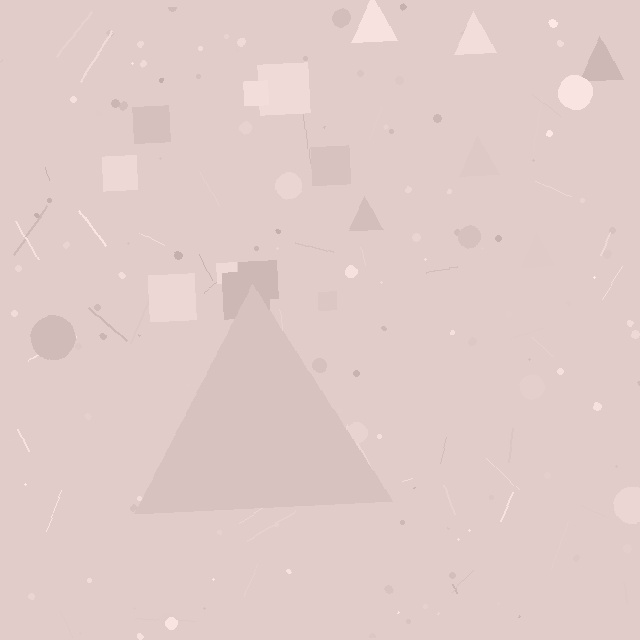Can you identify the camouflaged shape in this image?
The camouflaged shape is a triangle.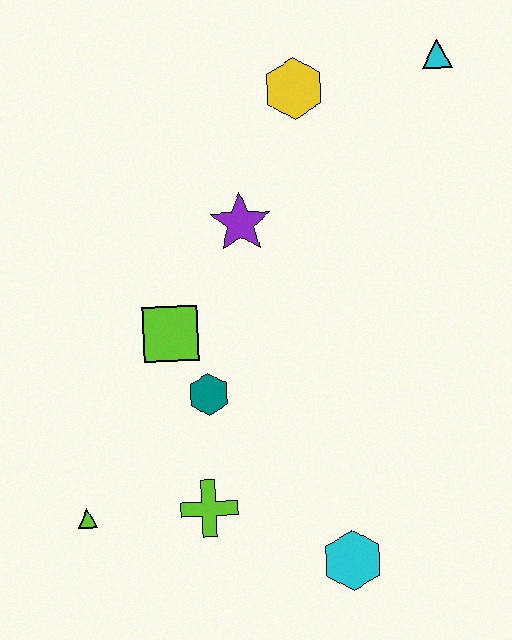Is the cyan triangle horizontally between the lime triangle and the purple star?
No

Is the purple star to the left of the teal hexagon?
No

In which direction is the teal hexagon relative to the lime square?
The teal hexagon is below the lime square.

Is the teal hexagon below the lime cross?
No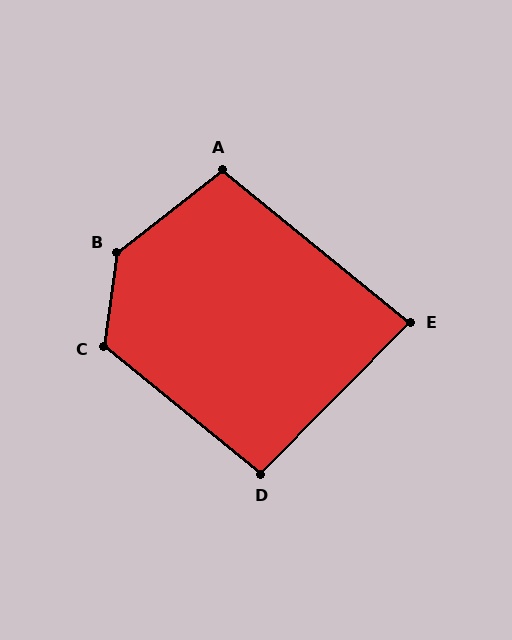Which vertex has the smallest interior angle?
E, at approximately 85 degrees.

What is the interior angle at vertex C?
Approximately 121 degrees (obtuse).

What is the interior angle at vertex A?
Approximately 102 degrees (obtuse).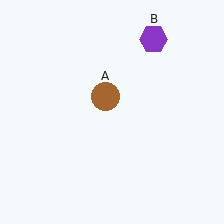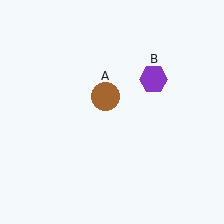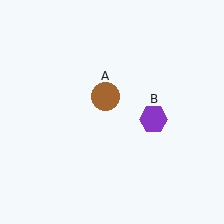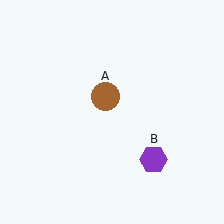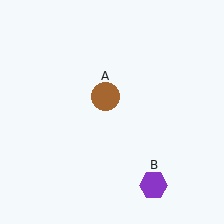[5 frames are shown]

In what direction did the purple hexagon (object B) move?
The purple hexagon (object B) moved down.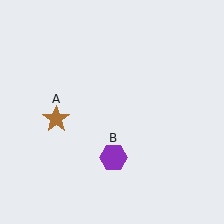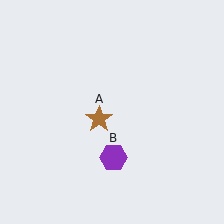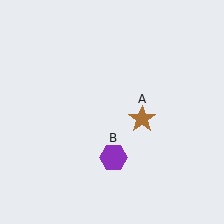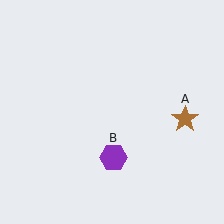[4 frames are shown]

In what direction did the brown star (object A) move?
The brown star (object A) moved right.